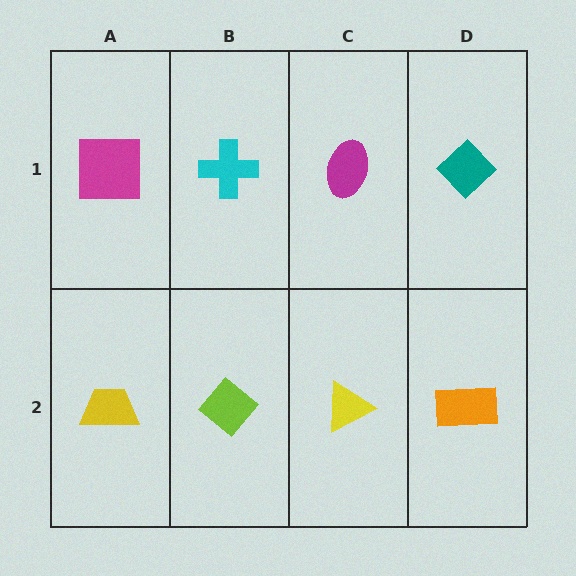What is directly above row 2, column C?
A magenta ellipse.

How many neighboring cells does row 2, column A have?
2.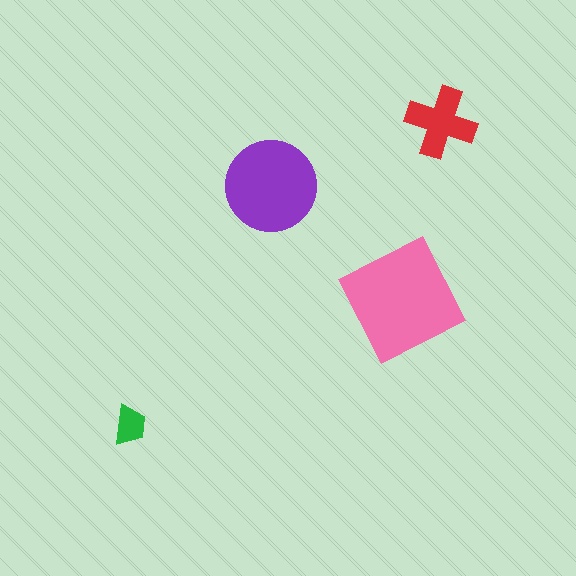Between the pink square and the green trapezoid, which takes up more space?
The pink square.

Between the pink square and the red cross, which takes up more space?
The pink square.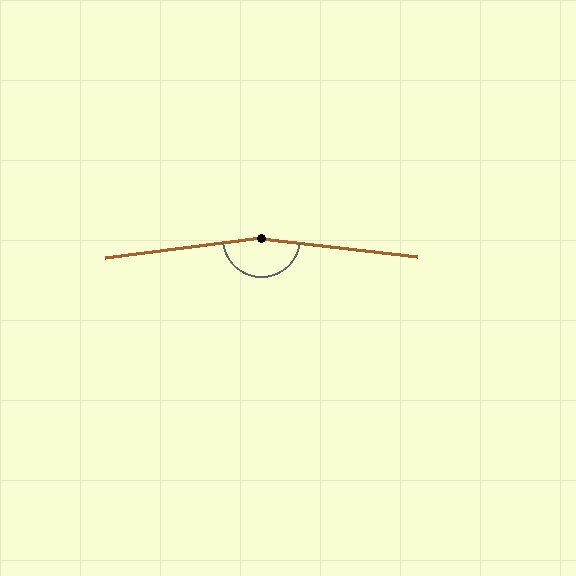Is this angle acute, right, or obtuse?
It is obtuse.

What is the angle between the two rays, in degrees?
Approximately 166 degrees.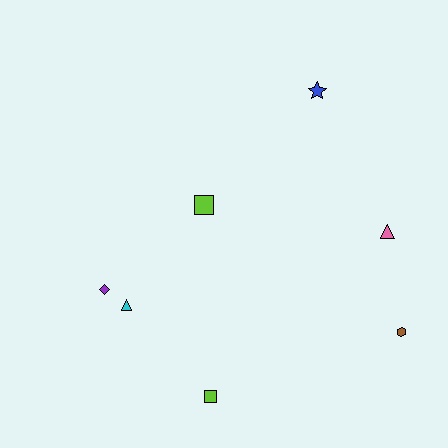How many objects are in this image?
There are 7 objects.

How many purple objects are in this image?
There is 1 purple object.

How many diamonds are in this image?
There is 1 diamond.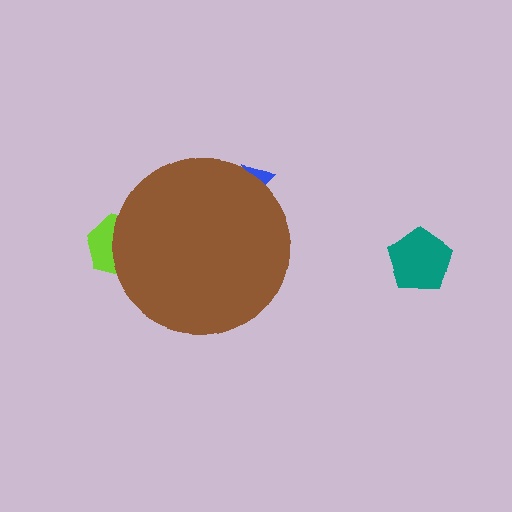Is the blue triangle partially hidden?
Yes, the blue triangle is partially hidden behind the brown circle.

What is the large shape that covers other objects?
A brown circle.